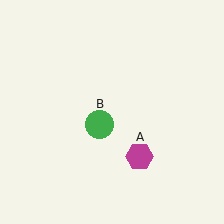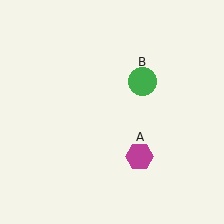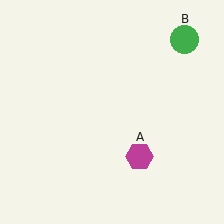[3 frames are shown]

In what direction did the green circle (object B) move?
The green circle (object B) moved up and to the right.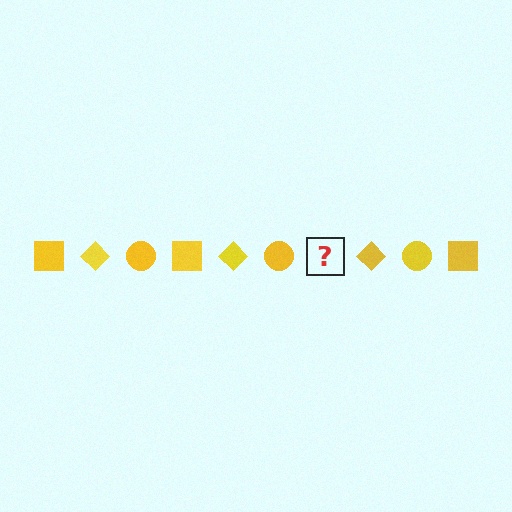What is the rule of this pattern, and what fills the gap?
The rule is that the pattern cycles through square, diamond, circle shapes in yellow. The gap should be filled with a yellow square.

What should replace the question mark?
The question mark should be replaced with a yellow square.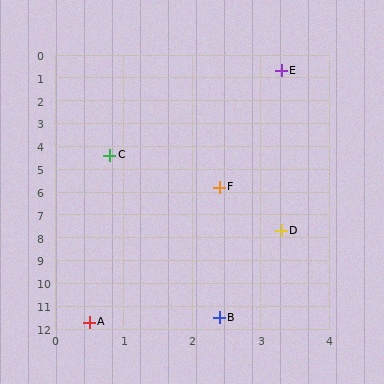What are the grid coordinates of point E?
Point E is at approximately (3.3, 0.7).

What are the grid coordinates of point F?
Point F is at approximately (2.4, 5.8).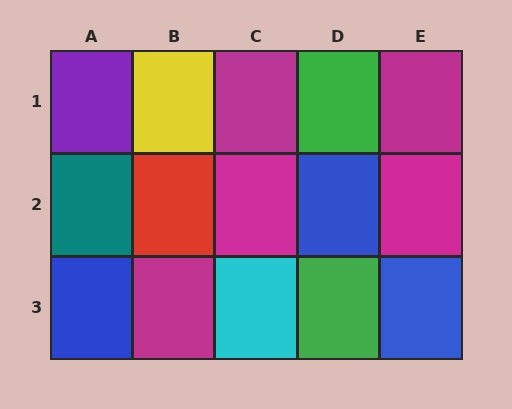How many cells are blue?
3 cells are blue.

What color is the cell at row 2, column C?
Magenta.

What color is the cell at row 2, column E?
Magenta.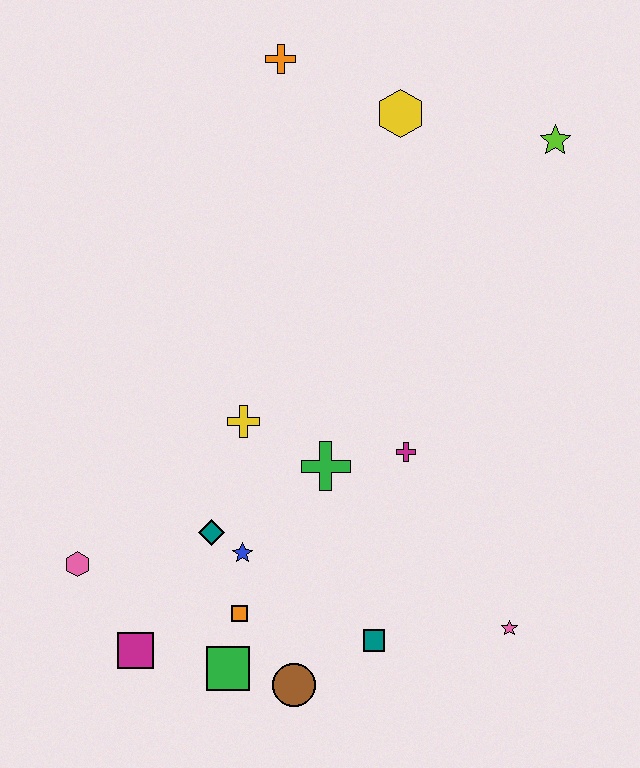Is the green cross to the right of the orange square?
Yes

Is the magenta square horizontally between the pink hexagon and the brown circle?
Yes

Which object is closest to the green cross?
The magenta cross is closest to the green cross.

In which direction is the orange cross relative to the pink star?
The orange cross is above the pink star.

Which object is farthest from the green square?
The lime star is farthest from the green square.